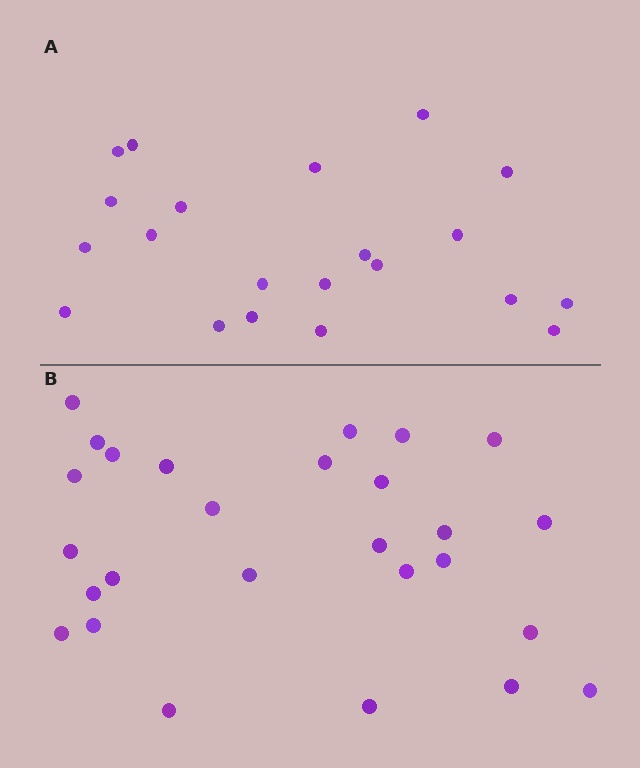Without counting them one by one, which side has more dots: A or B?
Region B (the bottom region) has more dots.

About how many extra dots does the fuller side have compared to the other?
Region B has about 6 more dots than region A.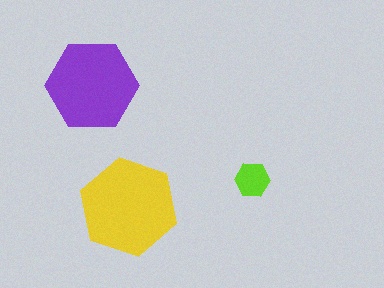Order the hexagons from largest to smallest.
the yellow one, the purple one, the lime one.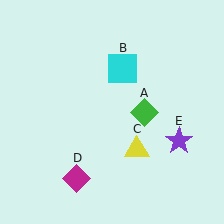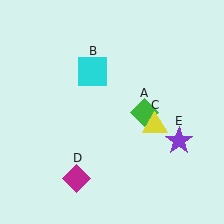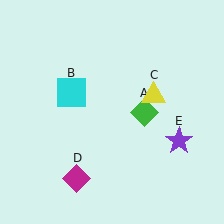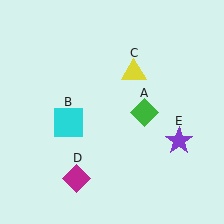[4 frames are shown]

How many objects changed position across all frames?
2 objects changed position: cyan square (object B), yellow triangle (object C).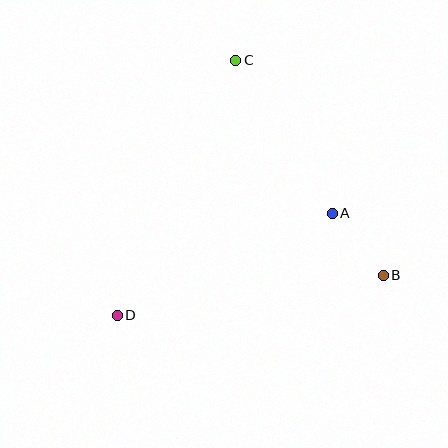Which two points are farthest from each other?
Points C and D are farthest from each other.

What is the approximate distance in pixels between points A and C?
The distance between A and C is approximately 181 pixels.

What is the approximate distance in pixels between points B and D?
The distance between B and D is approximately 270 pixels.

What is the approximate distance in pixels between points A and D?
The distance between A and D is approximately 238 pixels.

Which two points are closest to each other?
Points A and B are closest to each other.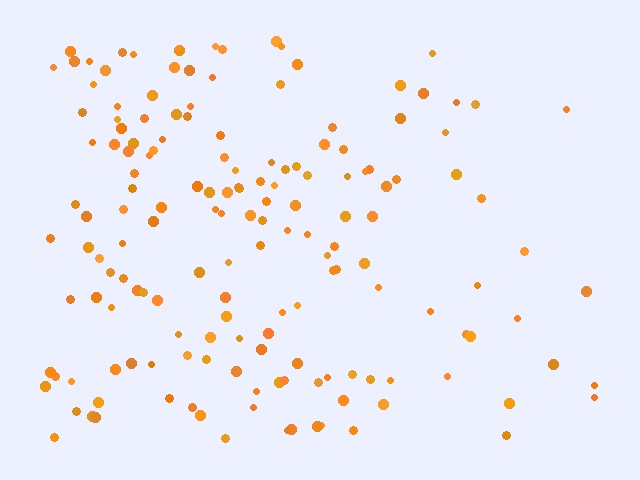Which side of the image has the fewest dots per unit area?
The right.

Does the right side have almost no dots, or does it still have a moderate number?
Still a moderate number, just noticeably fewer than the left.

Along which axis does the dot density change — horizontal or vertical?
Horizontal.